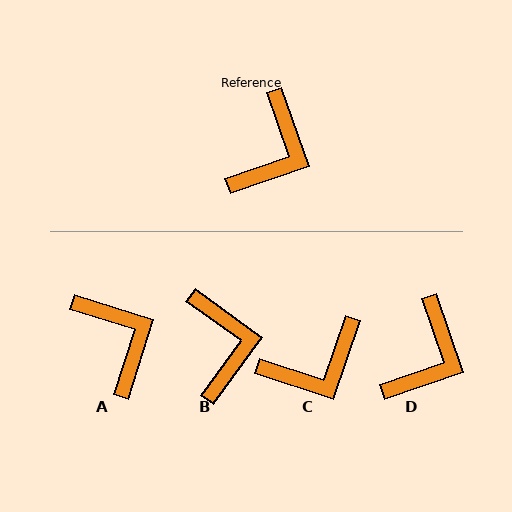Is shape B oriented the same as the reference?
No, it is off by about 35 degrees.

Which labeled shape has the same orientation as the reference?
D.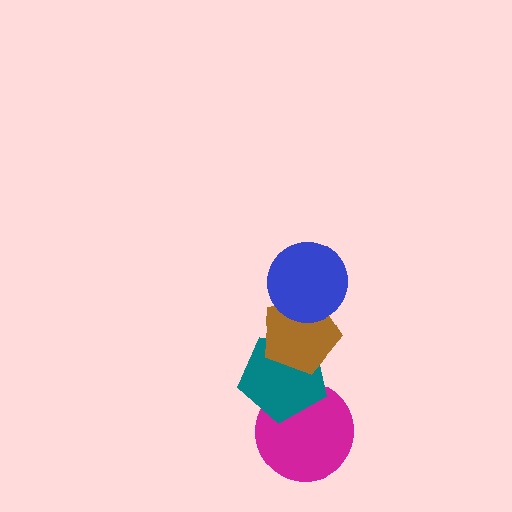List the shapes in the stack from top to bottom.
From top to bottom: the blue circle, the brown pentagon, the teal pentagon, the magenta circle.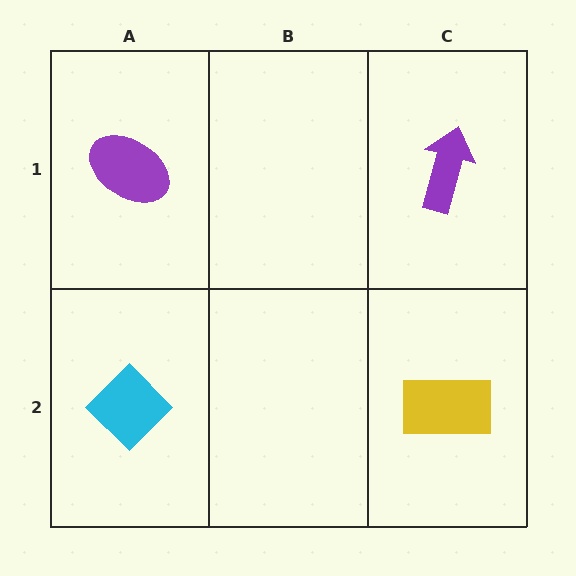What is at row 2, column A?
A cyan diamond.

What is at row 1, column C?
A purple arrow.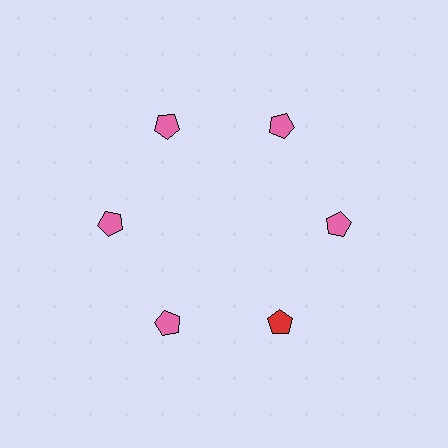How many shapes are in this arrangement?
There are 6 shapes arranged in a ring pattern.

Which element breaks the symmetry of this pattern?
The red pentagon at roughly the 5 o'clock position breaks the symmetry. All other shapes are pink pentagons.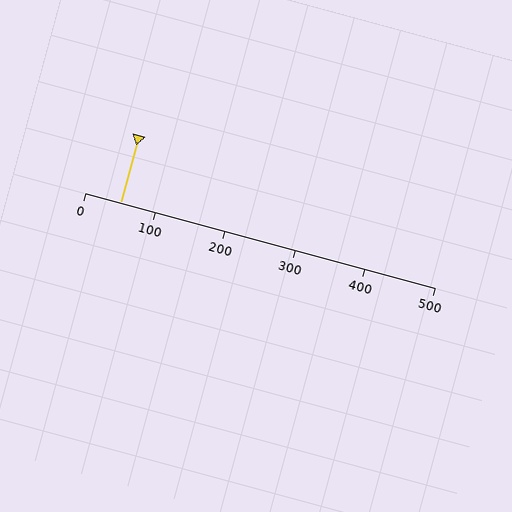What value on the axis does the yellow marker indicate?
The marker indicates approximately 50.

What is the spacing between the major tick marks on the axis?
The major ticks are spaced 100 apart.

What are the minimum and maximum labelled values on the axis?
The axis runs from 0 to 500.